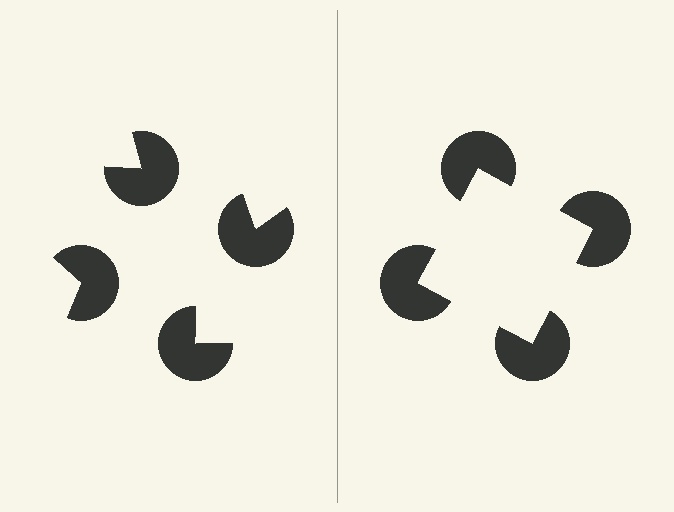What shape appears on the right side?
An illusory square.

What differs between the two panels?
The pac-man discs are positioned identically on both sides; only the wedge orientations differ. On the right they align to a square; on the left they are misaligned.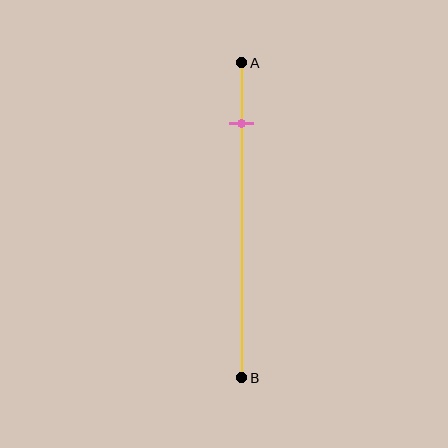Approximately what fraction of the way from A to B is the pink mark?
The pink mark is approximately 20% of the way from A to B.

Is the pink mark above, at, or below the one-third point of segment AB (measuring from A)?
The pink mark is above the one-third point of segment AB.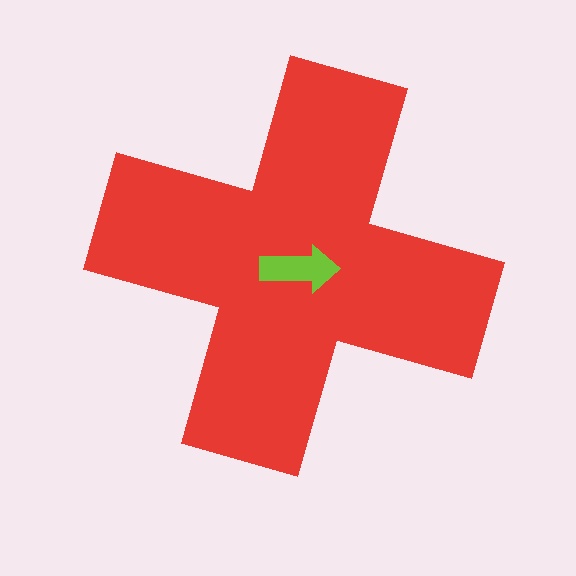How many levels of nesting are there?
2.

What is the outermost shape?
The red cross.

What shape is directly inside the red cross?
The lime arrow.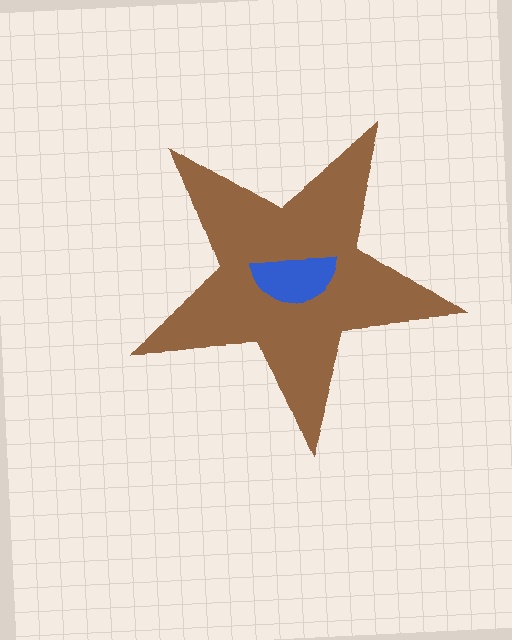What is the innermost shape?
The blue semicircle.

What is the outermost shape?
The brown star.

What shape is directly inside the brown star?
The blue semicircle.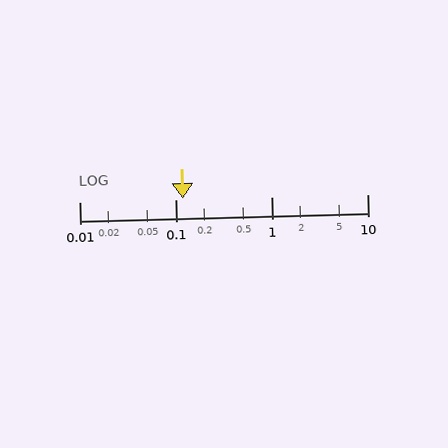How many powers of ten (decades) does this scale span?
The scale spans 3 decades, from 0.01 to 10.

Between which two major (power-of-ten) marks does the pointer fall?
The pointer is between 0.1 and 1.